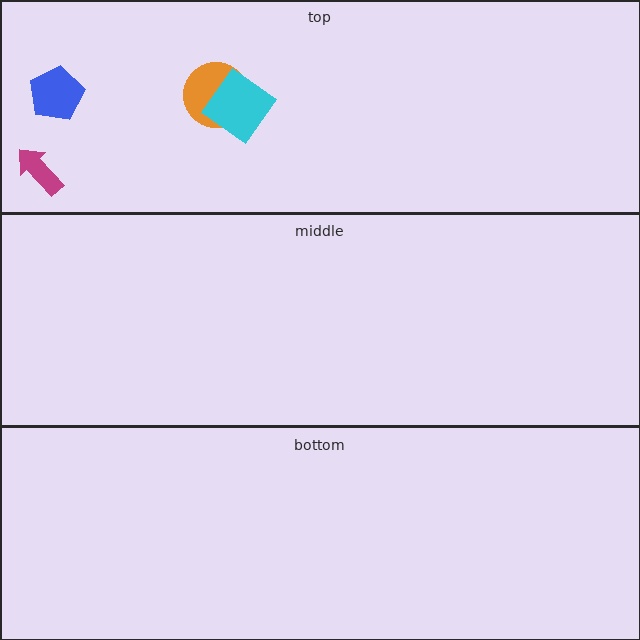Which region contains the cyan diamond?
The top region.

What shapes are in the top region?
The orange circle, the cyan diamond, the blue pentagon, the magenta arrow.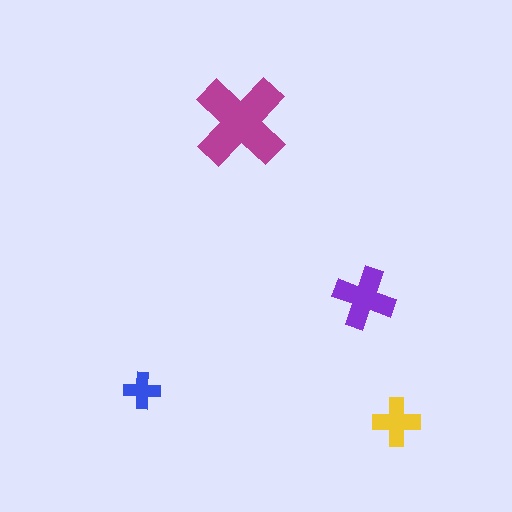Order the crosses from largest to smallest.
the magenta one, the purple one, the yellow one, the blue one.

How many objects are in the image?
There are 4 objects in the image.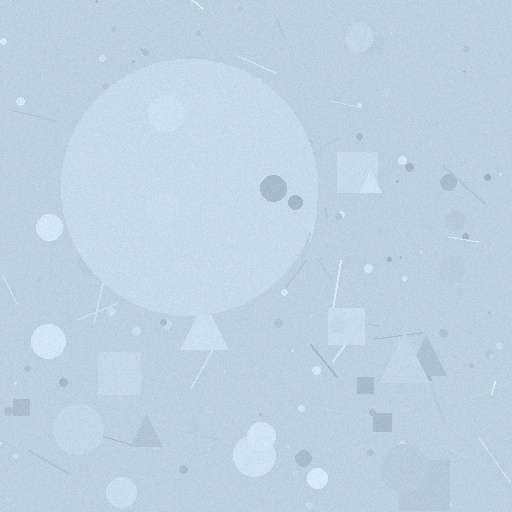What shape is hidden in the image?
A circle is hidden in the image.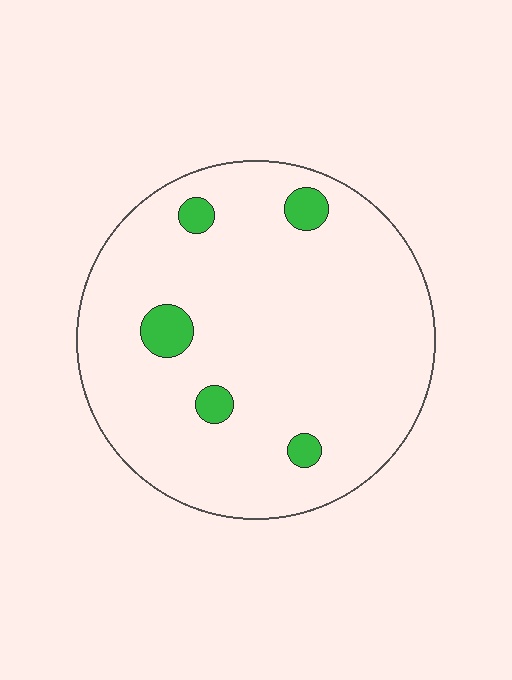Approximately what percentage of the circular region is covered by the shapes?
Approximately 5%.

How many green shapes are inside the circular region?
5.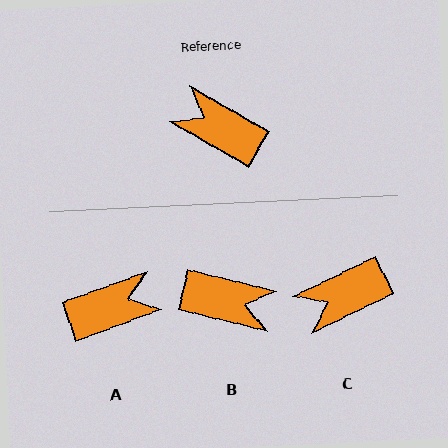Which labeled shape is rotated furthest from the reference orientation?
B, about 164 degrees away.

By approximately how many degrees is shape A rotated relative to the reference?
Approximately 130 degrees clockwise.